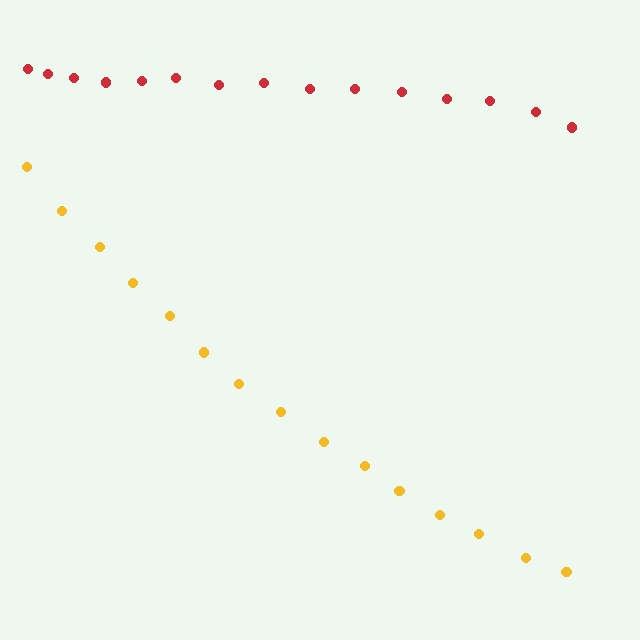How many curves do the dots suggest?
There are 2 distinct paths.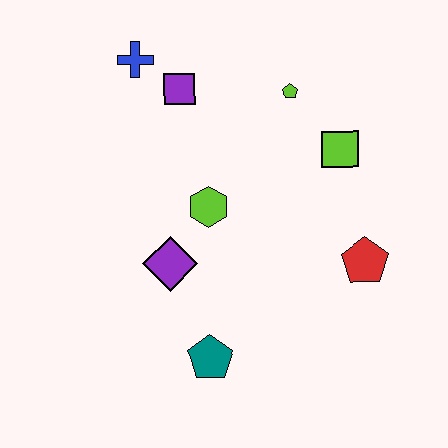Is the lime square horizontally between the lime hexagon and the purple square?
No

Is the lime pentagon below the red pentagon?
No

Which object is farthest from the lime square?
The teal pentagon is farthest from the lime square.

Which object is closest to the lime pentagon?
The lime square is closest to the lime pentagon.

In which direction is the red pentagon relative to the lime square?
The red pentagon is below the lime square.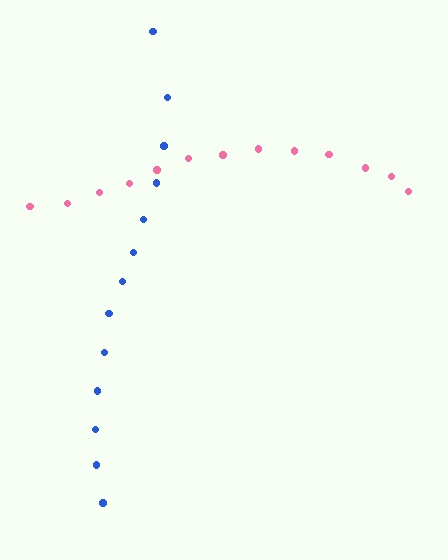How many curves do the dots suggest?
There are 2 distinct paths.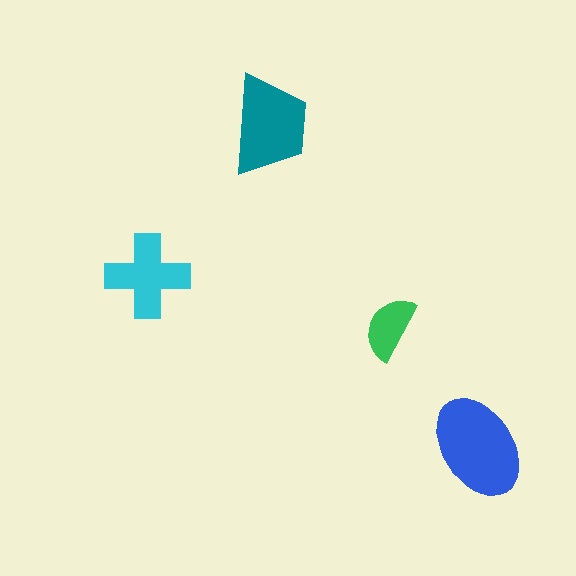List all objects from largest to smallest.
The blue ellipse, the teal trapezoid, the cyan cross, the green semicircle.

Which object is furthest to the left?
The cyan cross is leftmost.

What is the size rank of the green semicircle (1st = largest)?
4th.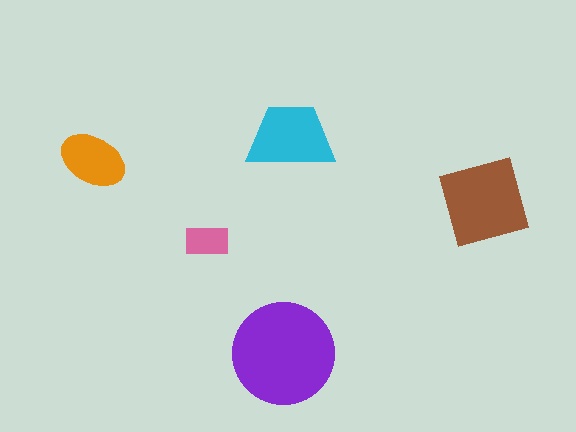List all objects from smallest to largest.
The pink rectangle, the orange ellipse, the cyan trapezoid, the brown diamond, the purple circle.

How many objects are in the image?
There are 5 objects in the image.